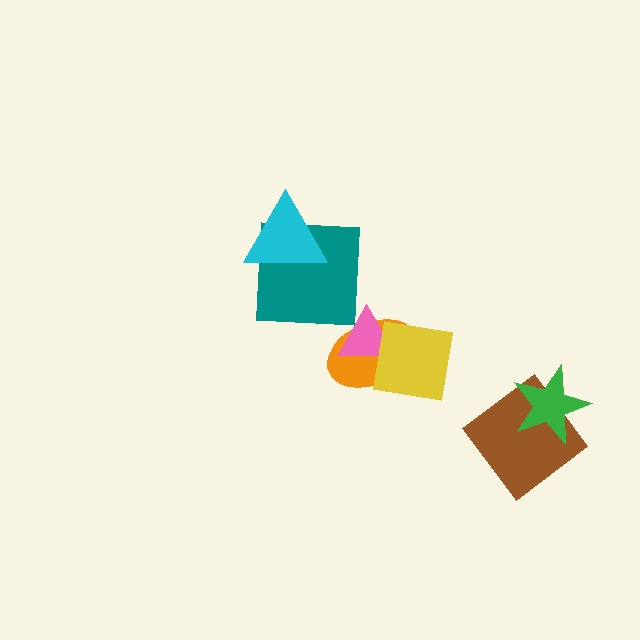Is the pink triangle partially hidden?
Yes, it is partially covered by another shape.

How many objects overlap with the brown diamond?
1 object overlaps with the brown diamond.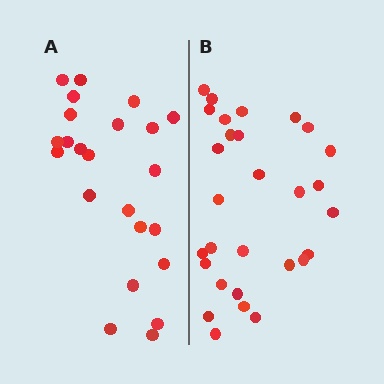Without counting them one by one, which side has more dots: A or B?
Region B (the right region) has more dots.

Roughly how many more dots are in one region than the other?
Region B has about 6 more dots than region A.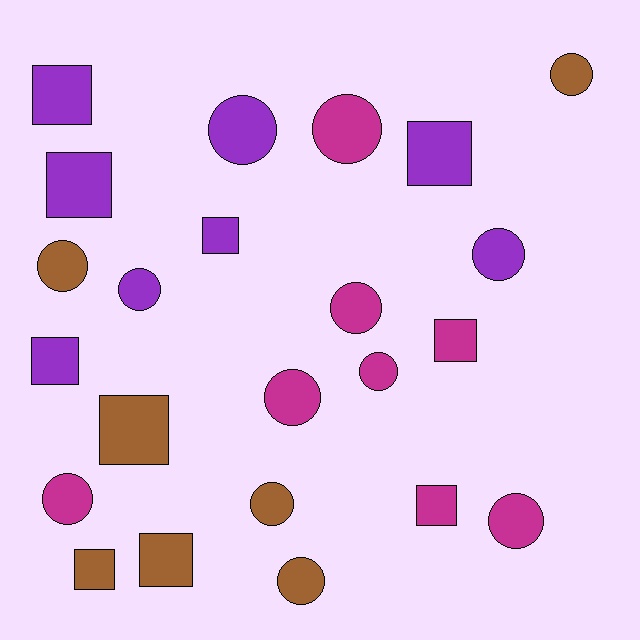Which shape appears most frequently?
Circle, with 13 objects.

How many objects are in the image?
There are 23 objects.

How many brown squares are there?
There are 3 brown squares.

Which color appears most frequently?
Purple, with 8 objects.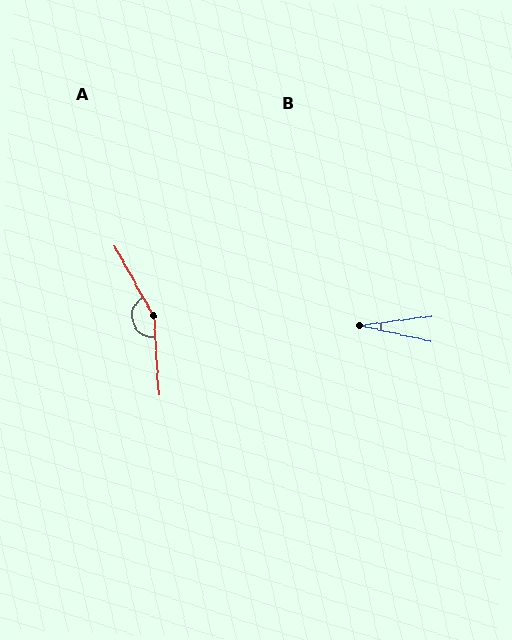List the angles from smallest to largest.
B (20°), A (155°).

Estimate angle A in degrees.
Approximately 155 degrees.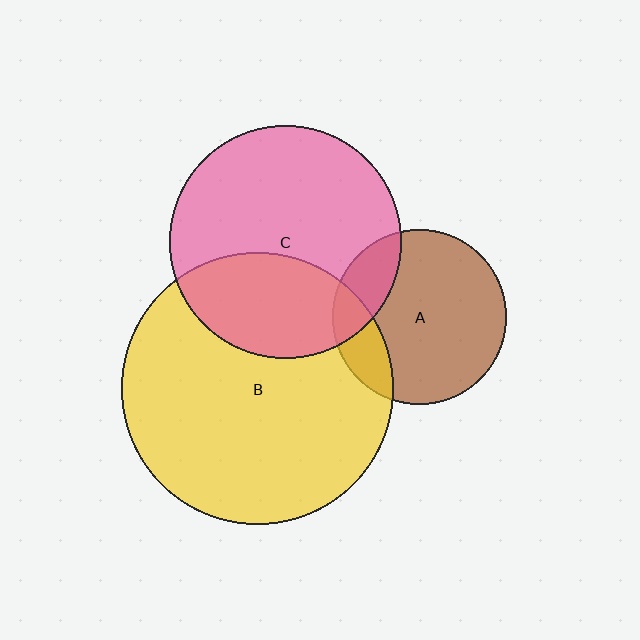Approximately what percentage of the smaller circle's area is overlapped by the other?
Approximately 35%.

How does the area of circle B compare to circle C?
Approximately 1.4 times.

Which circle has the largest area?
Circle B (yellow).